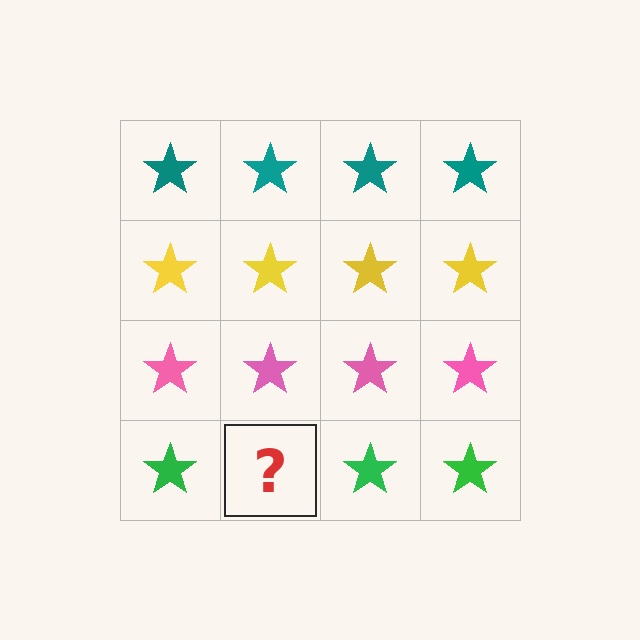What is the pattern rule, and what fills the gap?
The rule is that each row has a consistent color. The gap should be filled with a green star.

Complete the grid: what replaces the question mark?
The question mark should be replaced with a green star.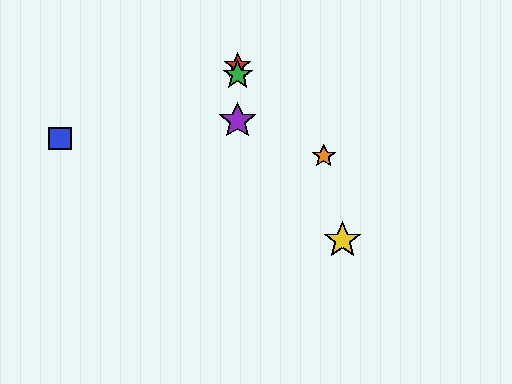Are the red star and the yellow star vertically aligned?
No, the red star is at x≈238 and the yellow star is at x≈342.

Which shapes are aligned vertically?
The red star, the green star, the purple star are aligned vertically.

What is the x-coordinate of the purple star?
The purple star is at x≈238.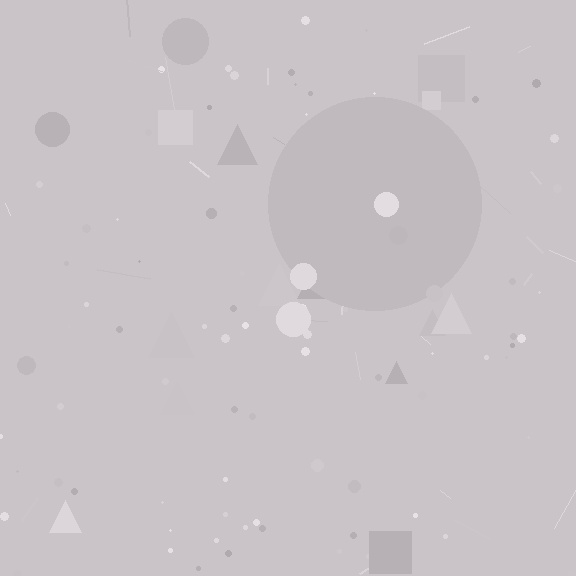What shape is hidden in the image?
A circle is hidden in the image.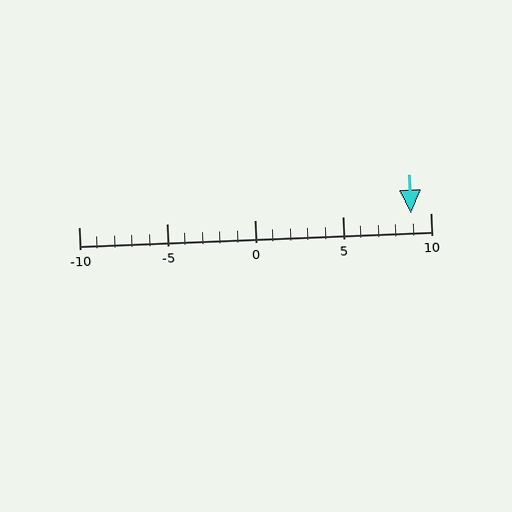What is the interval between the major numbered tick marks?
The major tick marks are spaced 5 units apart.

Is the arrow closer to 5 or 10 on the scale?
The arrow is closer to 10.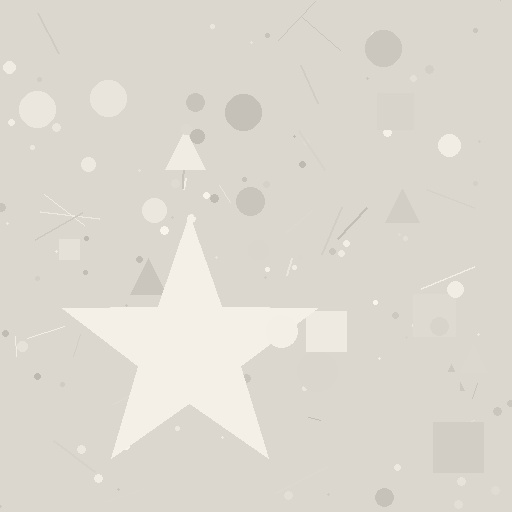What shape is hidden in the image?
A star is hidden in the image.